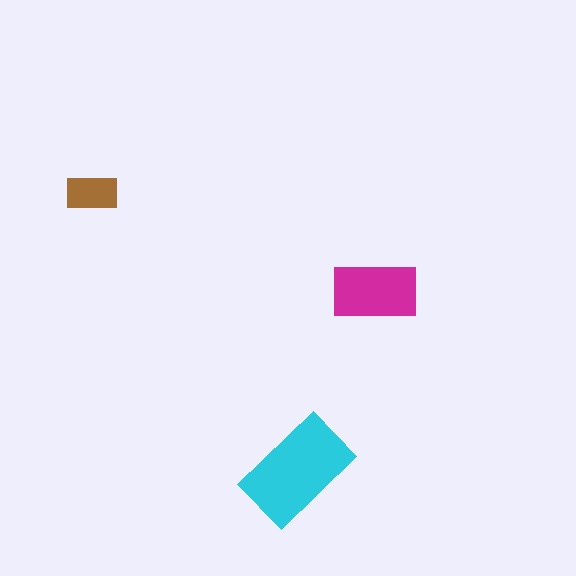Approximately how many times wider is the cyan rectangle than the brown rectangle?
About 2 times wider.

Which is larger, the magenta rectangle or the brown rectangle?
The magenta one.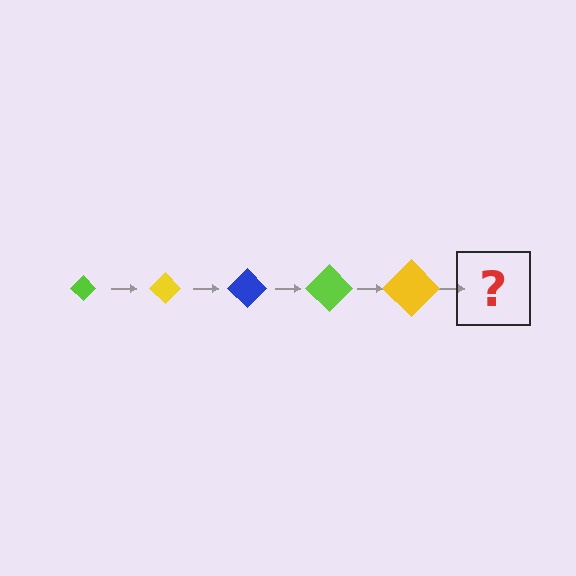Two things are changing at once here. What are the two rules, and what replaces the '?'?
The two rules are that the diamond grows larger each step and the color cycles through lime, yellow, and blue. The '?' should be a blue diamond, larger than the previous one.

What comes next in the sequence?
The next element should be a blue diamond, larger than the previous one.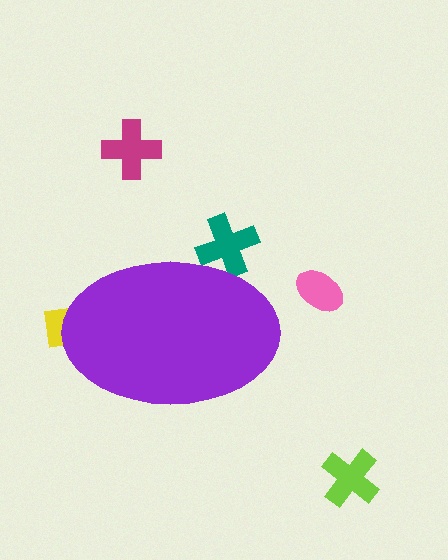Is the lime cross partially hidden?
No, the lime cross is fully visible.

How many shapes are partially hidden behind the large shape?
2 shapes are partially hidden.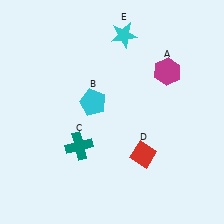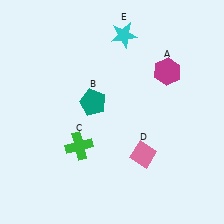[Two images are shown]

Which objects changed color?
B changed from cyan to teal. C changed from teal to green. D changed from red to pink.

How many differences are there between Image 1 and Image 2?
There are 3 differences between the two images.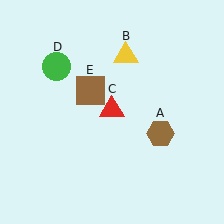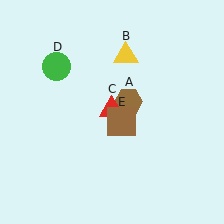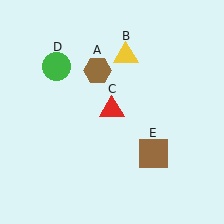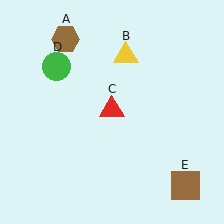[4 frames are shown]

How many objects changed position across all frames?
2 objects changed position: brown hexagon (object A), brown square (object E).